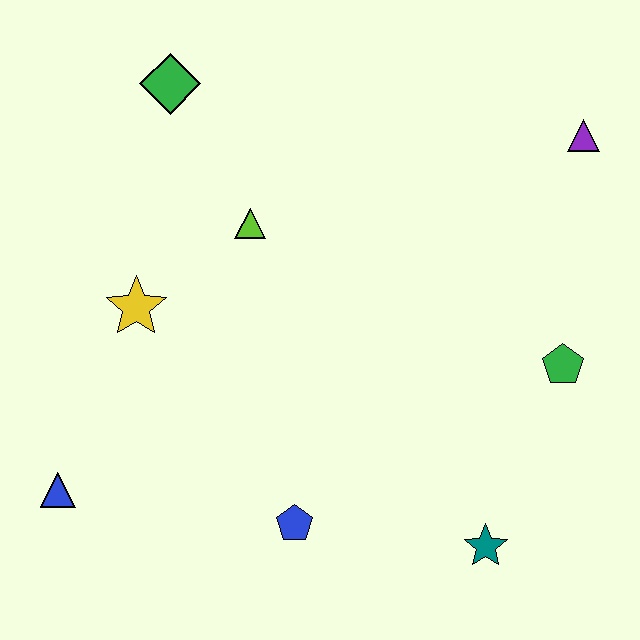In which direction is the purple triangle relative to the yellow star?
The purple triangle is to the right of the yellow star.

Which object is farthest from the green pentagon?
The blue triangle is farthest from the green pentagon.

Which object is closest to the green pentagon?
The teal star is closest to the green pentagon.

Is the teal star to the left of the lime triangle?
No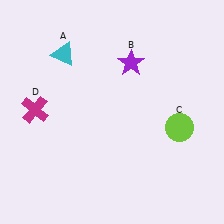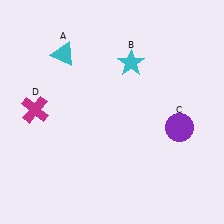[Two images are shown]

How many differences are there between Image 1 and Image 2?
There are 2 differences between the two images.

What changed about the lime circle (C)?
In Image 1, C is lime. In Image 2, it changed to purple.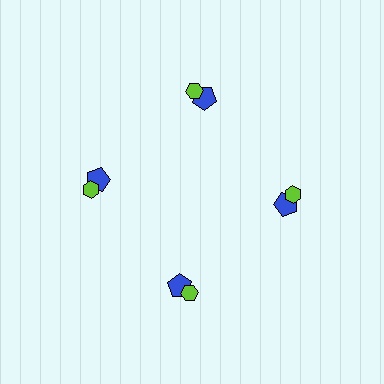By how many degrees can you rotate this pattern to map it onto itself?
The pattern maps onto itself every 90 degrees of rotation.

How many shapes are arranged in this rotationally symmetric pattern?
There are 8 shapes, arranged in 4 groups of 2.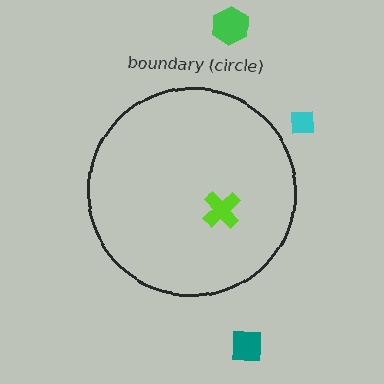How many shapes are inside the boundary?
1 inside, 3 outside.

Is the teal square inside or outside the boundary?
Outside.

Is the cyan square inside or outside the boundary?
Outside.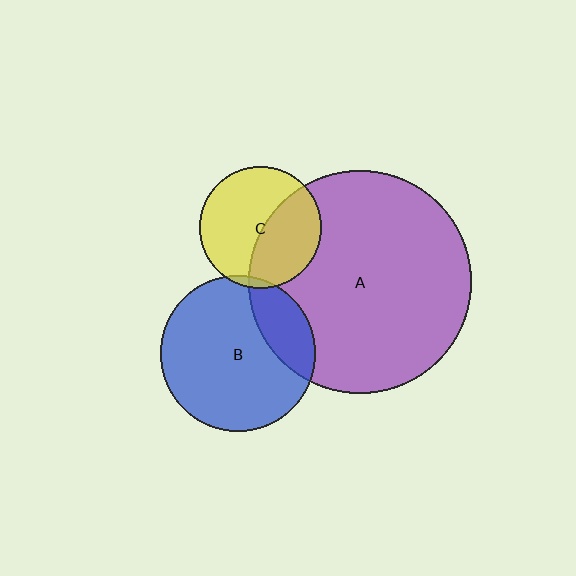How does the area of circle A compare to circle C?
Approximately 3.3 times.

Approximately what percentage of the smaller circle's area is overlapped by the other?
Approximately 5%.